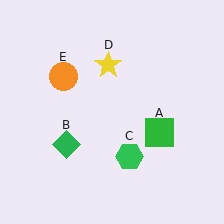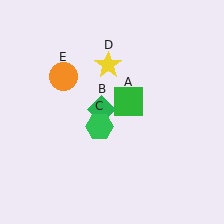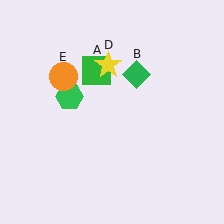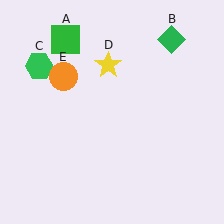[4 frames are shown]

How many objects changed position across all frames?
3 objects changed position: green square (object A), green diamond (object B), green hexagon (object C).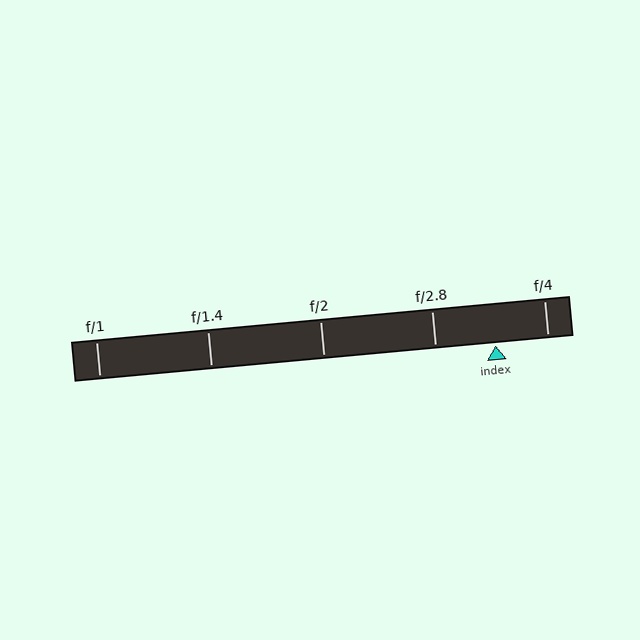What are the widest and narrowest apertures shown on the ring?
The widest aperture shown is f/1 and the narrowest is f/4.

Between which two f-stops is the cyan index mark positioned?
The index mark is between f/2.8 and f/4.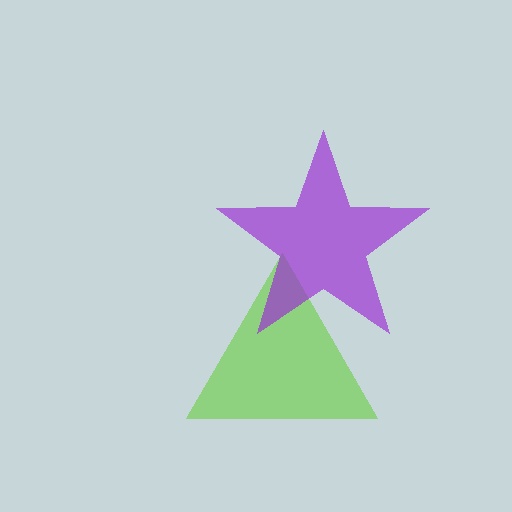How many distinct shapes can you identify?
There are 2 distinct shapes: a lime triangle, a purple star.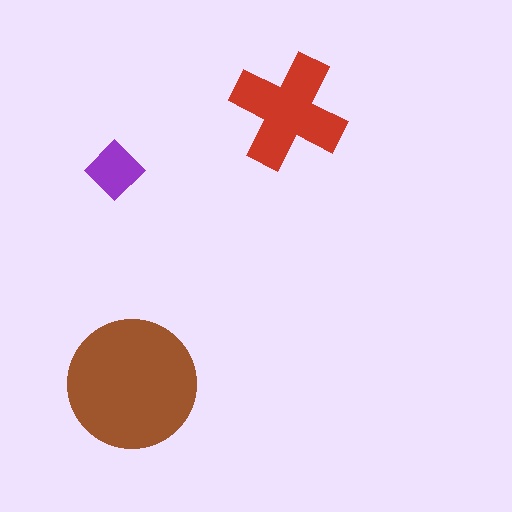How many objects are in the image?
There are 3 objects in the image.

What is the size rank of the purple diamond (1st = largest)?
3rd.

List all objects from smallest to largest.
The purple diamond, the red cross, the brown circle.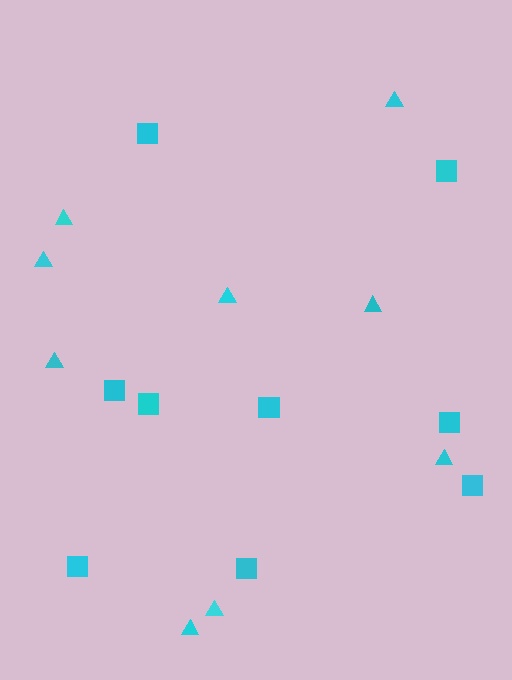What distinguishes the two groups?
There are 2 groups: one group of squares (9) and one group of triangles (9).